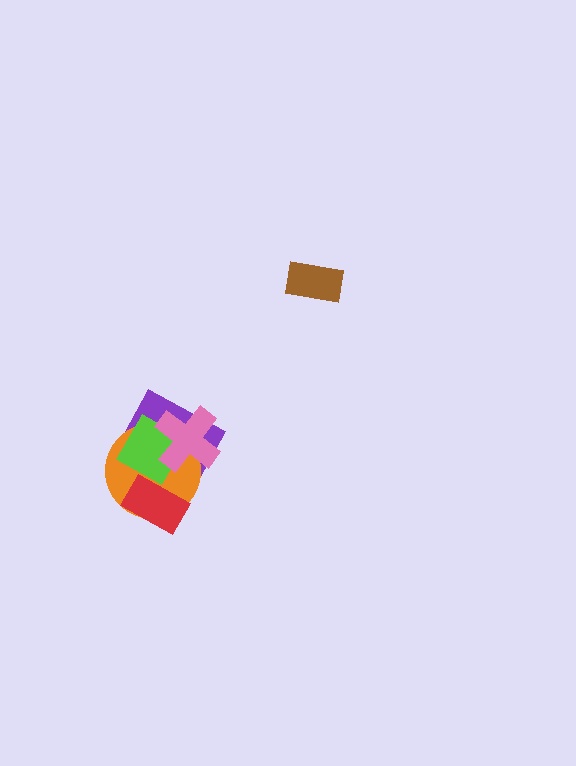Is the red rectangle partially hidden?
No, no other shape covers it.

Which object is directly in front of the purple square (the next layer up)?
The orange circle is directly in front of the purple square.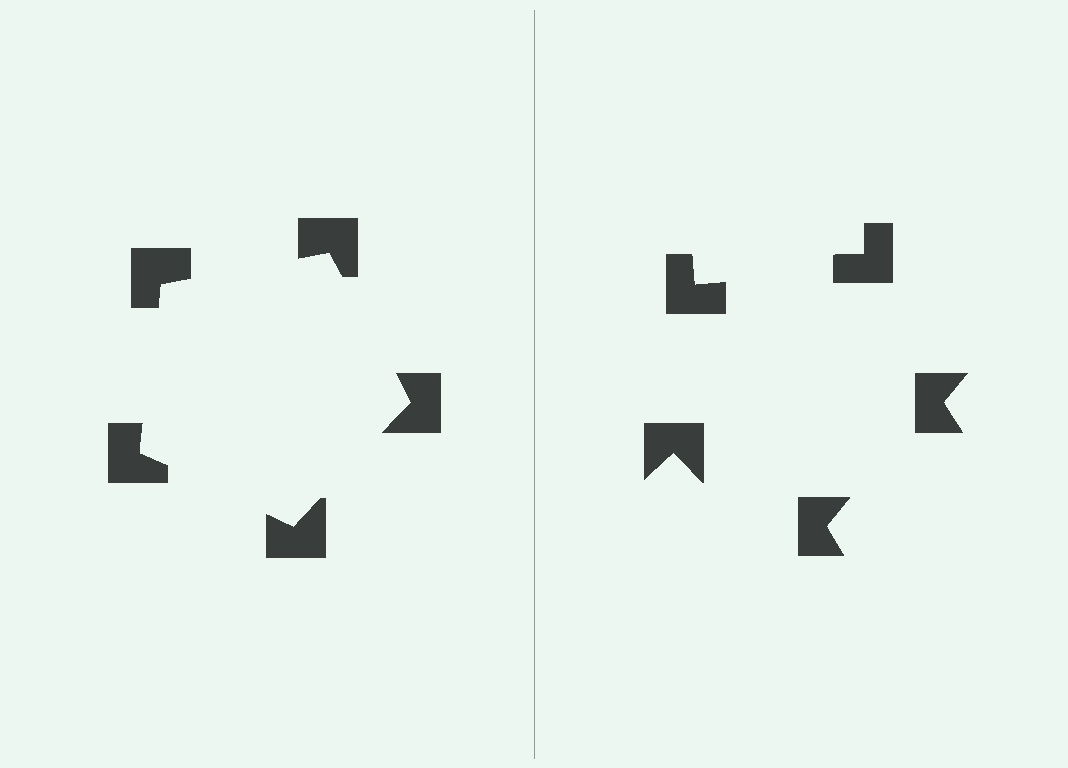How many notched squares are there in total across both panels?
10 — 5 on each side.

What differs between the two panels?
The notched squares are positioned identically on both sides; only the wedge orientations differ. On the left they align to a pentagon; on the right they are misaligned.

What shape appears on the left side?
An illusory pentagon.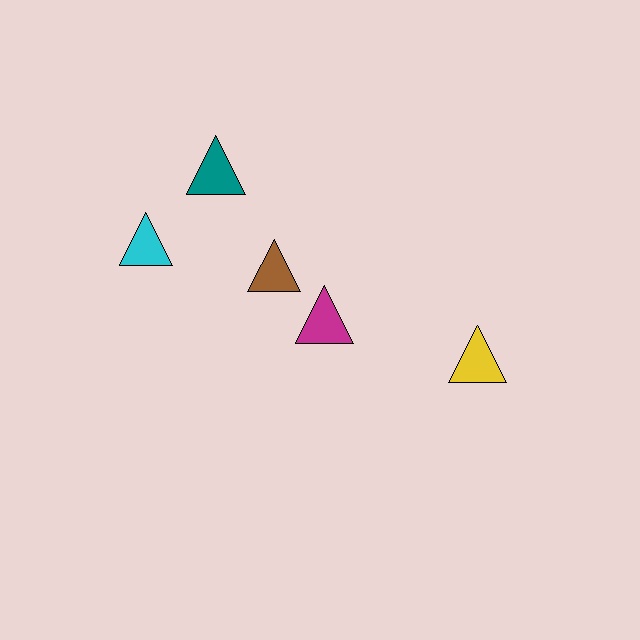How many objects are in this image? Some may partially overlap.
There are 5 objects.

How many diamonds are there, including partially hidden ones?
There are no diamonds.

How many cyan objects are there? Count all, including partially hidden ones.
There is 1 cyan object.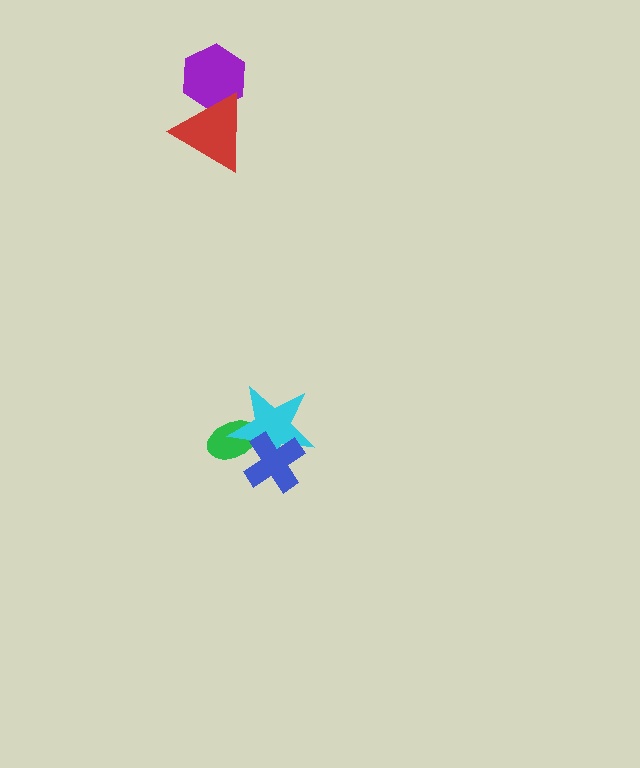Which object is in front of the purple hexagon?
The red triangle is in front of the purple hexagon.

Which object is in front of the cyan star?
The blue cross is in front of the cyan star.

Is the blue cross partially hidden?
No, no other shape covers it.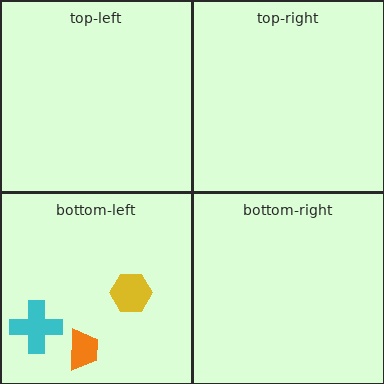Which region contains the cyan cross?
The bottom-left region.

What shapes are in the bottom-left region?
The orange trapezoid, the cyan cross, the yellow hexagon.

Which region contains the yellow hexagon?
The bottom-left region.